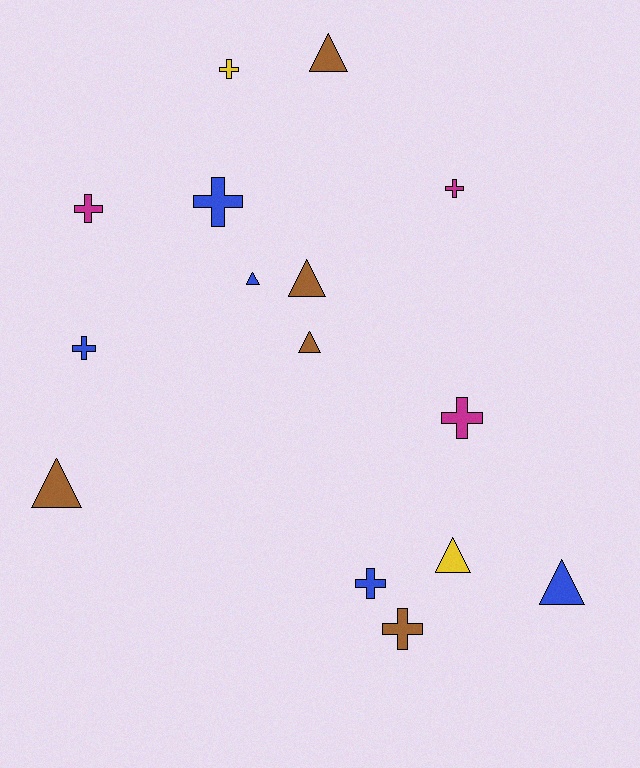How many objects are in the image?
There are 15 objects.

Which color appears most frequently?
Brown, with 5 objects.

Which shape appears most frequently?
Cross, with 8 objects.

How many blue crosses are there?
There are 3 blue crosses.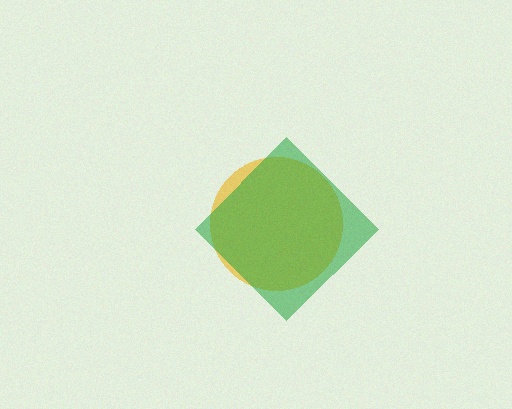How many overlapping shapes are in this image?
There are 2 overlapping shapes in the image.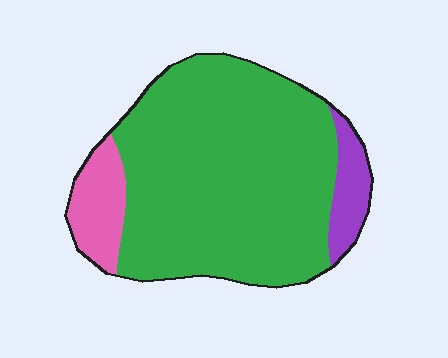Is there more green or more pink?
Green.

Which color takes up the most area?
Green, at roughly 80%.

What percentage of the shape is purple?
Purple takes up about one tenth (1/10) of the shape.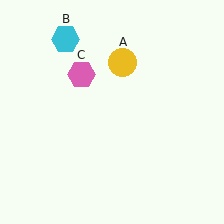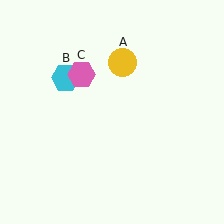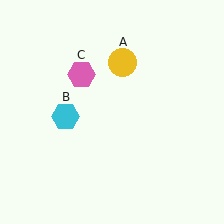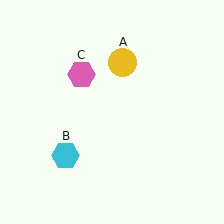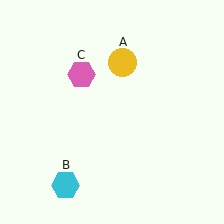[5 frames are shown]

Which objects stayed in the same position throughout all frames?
Yellow circle (object A) and pink hexagon (object C) remained stationary.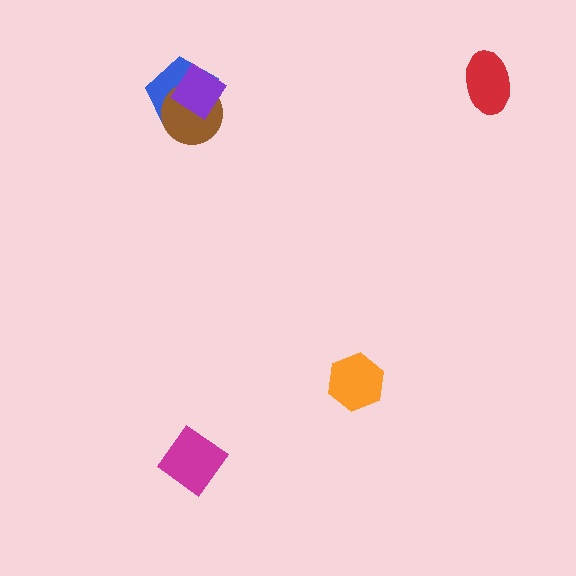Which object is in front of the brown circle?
The purple diamond is in front of the brown circle.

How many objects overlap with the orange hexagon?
0 objects overlap with the orange hexagon.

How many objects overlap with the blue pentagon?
2 objects overlap with the blue pentagon.